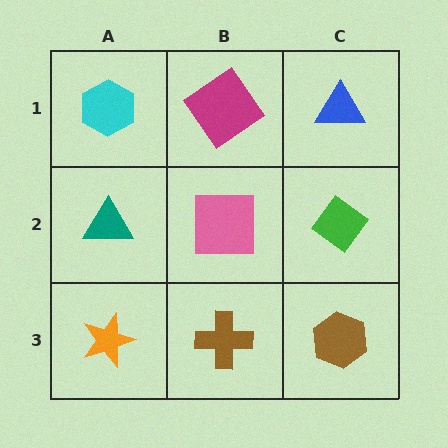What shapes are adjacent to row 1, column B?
A pink square (row 2, column B), a cyan hexagon (row 1, column A), a blue triangle (row 1, column C).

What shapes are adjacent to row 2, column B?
A magenta diamond (row 1, column B), a brown cross (row 3, column B), a teal triangle (row 2, column A), a green diamond (row 2, column C).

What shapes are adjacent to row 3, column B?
A pink square (row 2, column B), an orange star (row 3, column A), a brown hexagon (row 3, column C).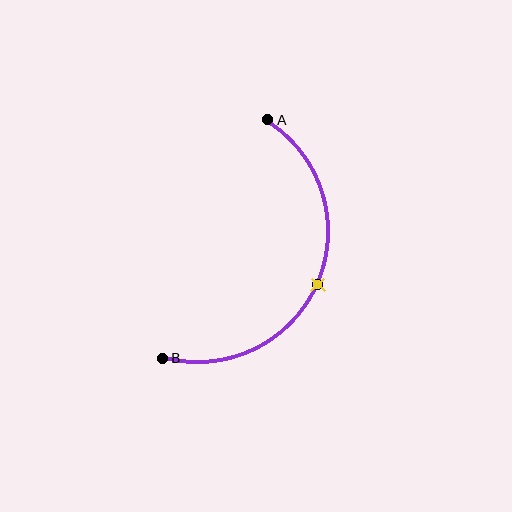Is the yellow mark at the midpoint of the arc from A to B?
Yes. The yellow mark lies on the arc at equal arc-length from both A and B — it is the arc midpoint.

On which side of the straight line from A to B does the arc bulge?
The arc bulges to the right of the straight line connecting A and B.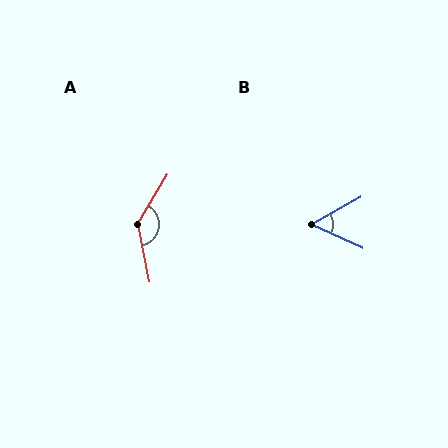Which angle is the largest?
A, at approximately 137 degrees.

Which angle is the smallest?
B, at approximately 53 degrees.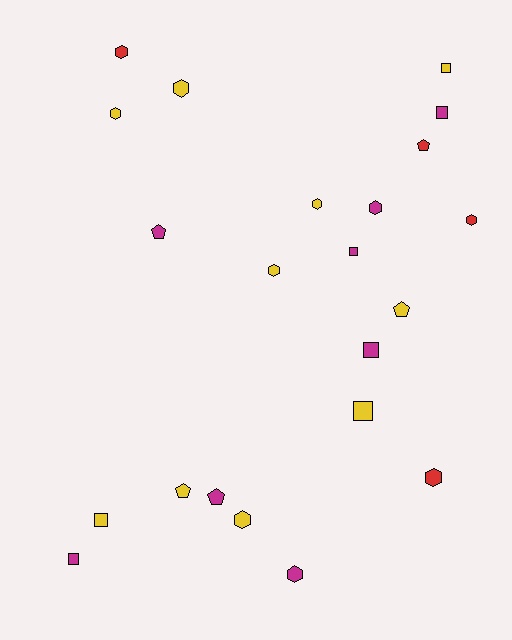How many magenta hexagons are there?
There are 2 magenta hexagons.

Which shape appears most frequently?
Hexagon, with 10 objects.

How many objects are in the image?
There are 22 objects.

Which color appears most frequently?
Yellow, with 10 objects.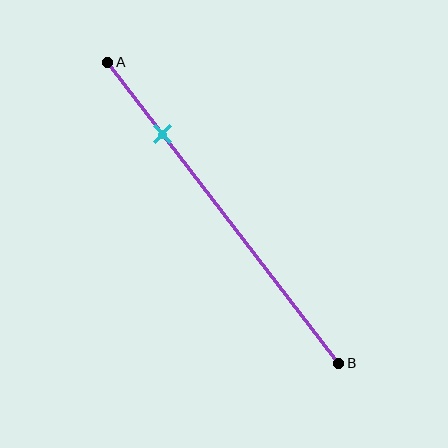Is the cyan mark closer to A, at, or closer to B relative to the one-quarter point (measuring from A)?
The cyan mark is approximately at the one-quarter point of segment AB.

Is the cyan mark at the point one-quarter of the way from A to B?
Yes, the mark is approximately at the one-quarter point.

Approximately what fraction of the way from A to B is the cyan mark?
The cyan mark is approximately 25% of the way from A to B.